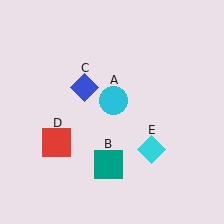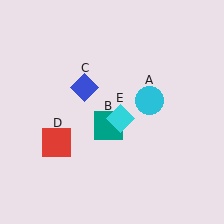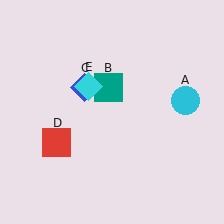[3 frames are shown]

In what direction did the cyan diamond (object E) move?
The cyan diamond (object E) moved up and to the left.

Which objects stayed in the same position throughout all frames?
Blue diamond (object C) and red square (object D) remained stationary.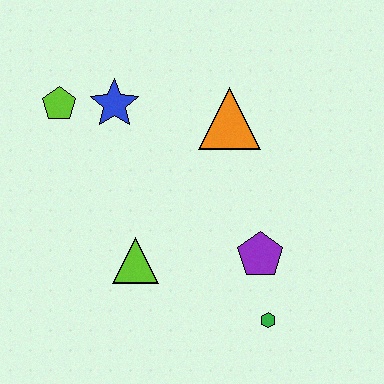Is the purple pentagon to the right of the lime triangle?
Yes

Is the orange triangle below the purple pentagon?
No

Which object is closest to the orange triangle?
The blue star is closest to the orange triangle.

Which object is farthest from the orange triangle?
The green hexagon is farthest from the orange triangle.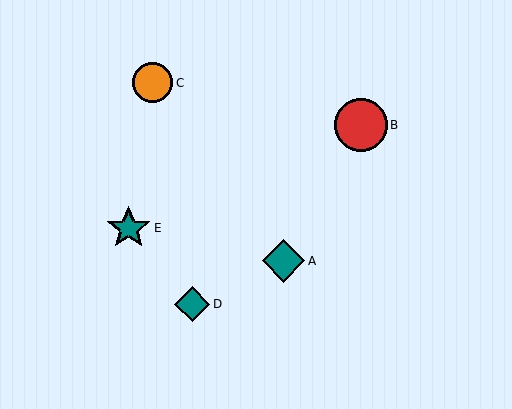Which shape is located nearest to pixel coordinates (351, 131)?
The red circle (labeled B) at (361, 125) is nearest to that location.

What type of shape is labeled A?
Shape A is a teal diamond.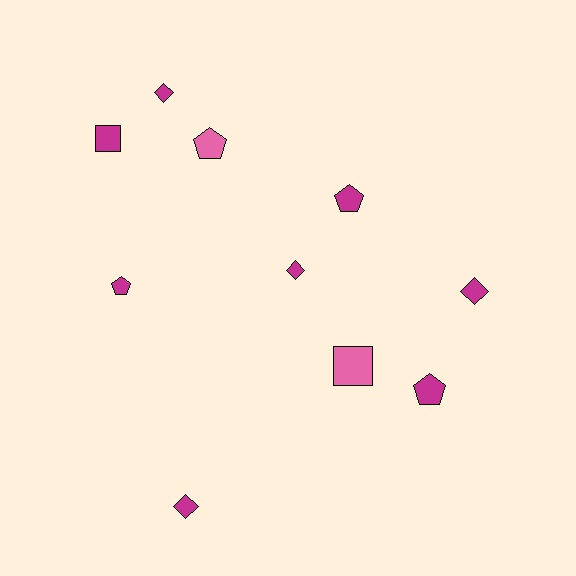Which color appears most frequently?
Magenta, with 8 objects.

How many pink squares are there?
There is 1 pink square.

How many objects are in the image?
There are 10 objects.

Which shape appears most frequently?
Diamond, with 4 objects.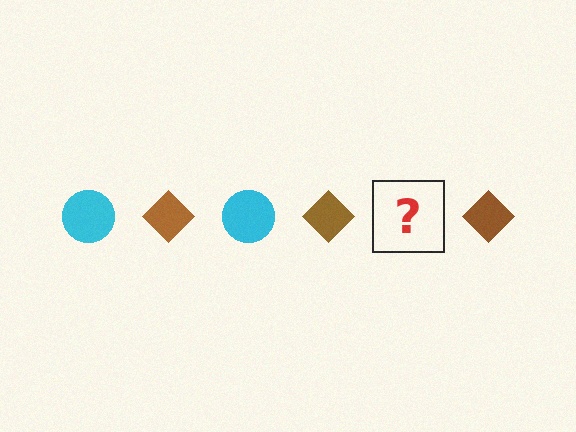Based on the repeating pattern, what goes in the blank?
The blank should be a cyan circle.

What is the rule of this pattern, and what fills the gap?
The rule is that the pattern alternates between cyan circle and brown diamond. The gap should be filled with a cyan circle.